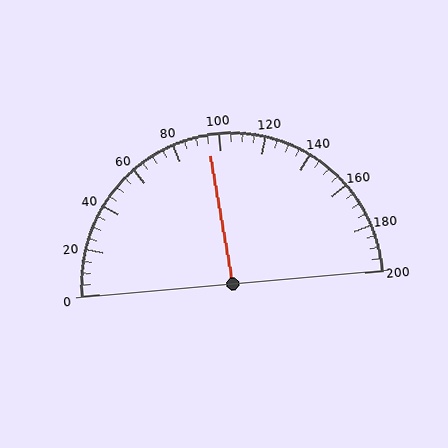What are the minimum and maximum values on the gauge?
The gauge ranges from 0 to 200.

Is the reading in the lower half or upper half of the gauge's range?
The reading is in the lower half of the range (0 to 200).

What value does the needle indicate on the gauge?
The needle indicates approximately 95.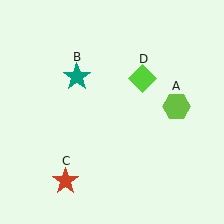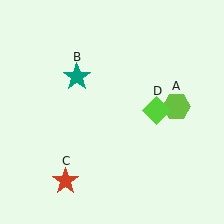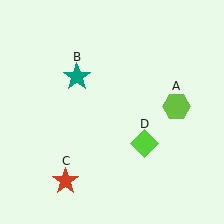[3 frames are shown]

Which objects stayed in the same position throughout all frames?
Lime hexagon (object A) and teal star (object B) and red star (object C) remained stationary.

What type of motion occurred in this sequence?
The lime diamond (object D) rotated clockwise around the center of the scene.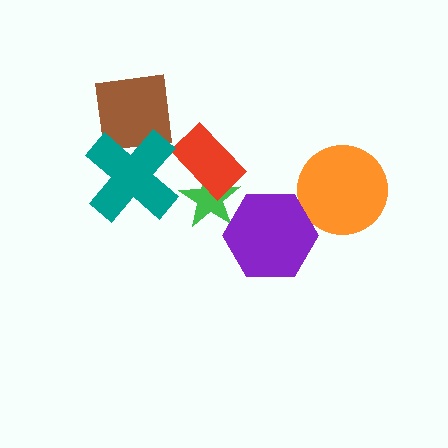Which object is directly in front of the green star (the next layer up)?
The red rectangle is directly in front of the green star.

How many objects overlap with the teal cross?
1 object overlaps with the teal cross.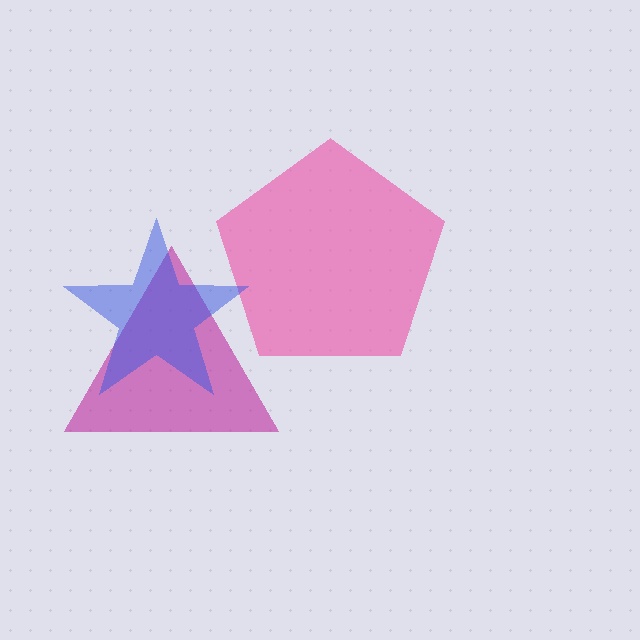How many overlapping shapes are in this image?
There are 3 overlapping shapes in the image.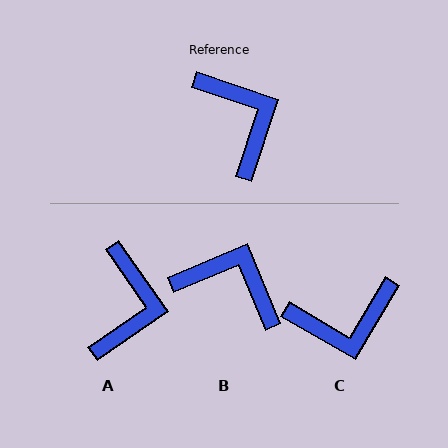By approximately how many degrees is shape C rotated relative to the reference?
Approximately 102 degrees clockwise.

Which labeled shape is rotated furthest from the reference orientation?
C, about 102 degrees away.